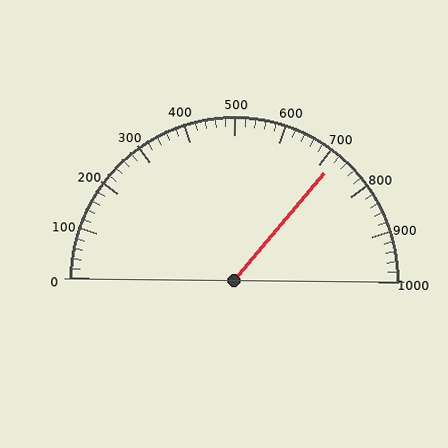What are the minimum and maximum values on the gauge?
The gauge ranges from 0 to 1000.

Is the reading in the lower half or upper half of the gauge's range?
The reading is in the upper half of the range (0 to 1000).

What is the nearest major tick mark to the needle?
The nearest major tick mark is 700.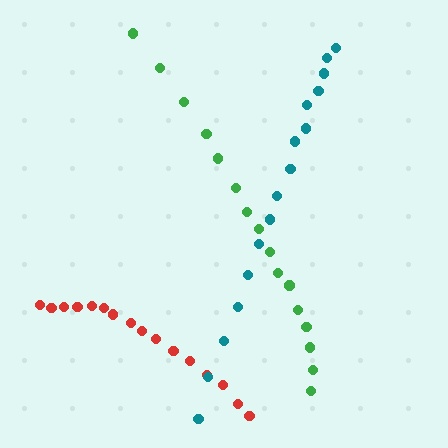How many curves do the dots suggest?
There are 3 distinct paths.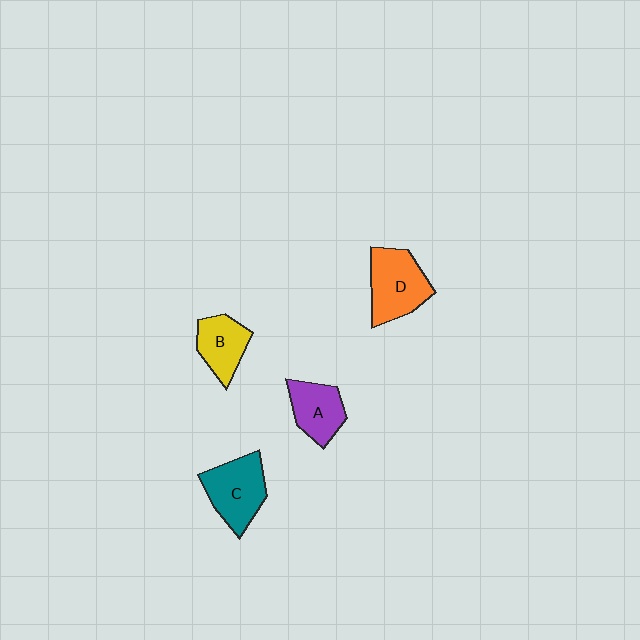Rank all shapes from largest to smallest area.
From largest to smallest: D (orange), C (teal), A (purple), B (yellow).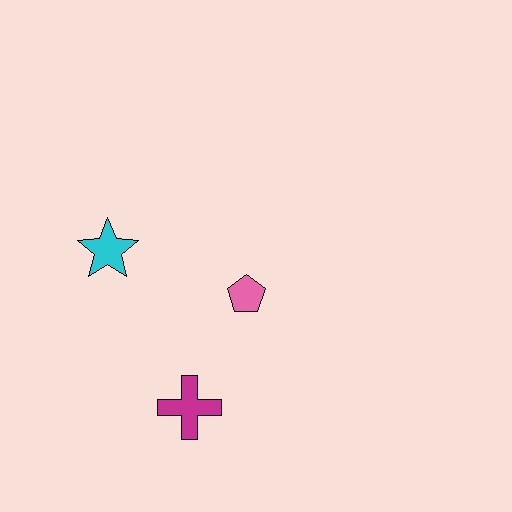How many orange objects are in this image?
There are no orange objects.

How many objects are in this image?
There are 3 objects.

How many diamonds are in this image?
There are no diamonds.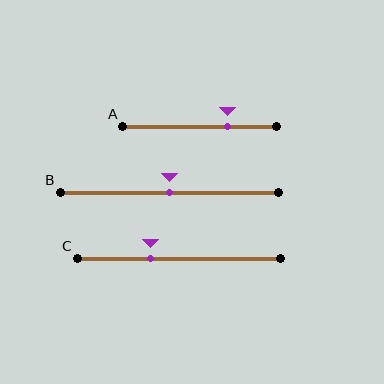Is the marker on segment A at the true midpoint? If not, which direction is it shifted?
No, the marker on segment A is shifted to the right by about 18% of the segment length.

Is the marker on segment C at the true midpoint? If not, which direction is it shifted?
No, the marker on segment C is shifted to the left by about 14% of the segment length.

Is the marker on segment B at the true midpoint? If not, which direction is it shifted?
Yes, the marker on segment B is at the true midpoint.